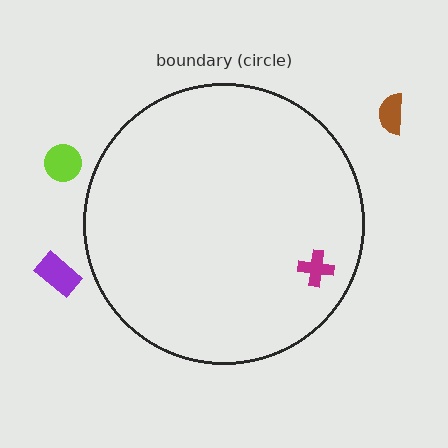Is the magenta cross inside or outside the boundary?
Inside.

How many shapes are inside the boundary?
1 inside, 3 outside.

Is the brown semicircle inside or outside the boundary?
Outside.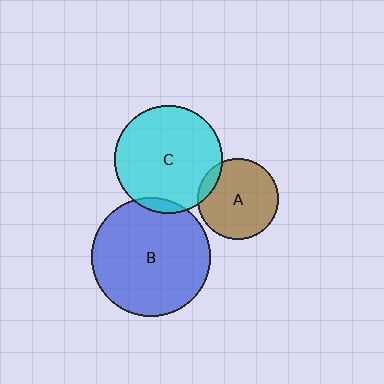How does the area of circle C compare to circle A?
Approximately 1.8 times.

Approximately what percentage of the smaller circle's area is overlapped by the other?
Approximately 5%.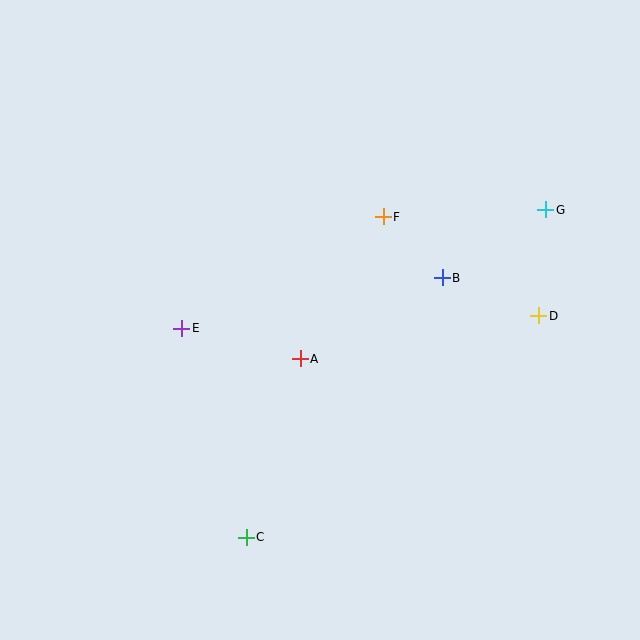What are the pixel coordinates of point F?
Point F is at (383, 217).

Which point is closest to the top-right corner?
Point G is closest to the top-right corner.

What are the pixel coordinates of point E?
Point E is at (182, 328).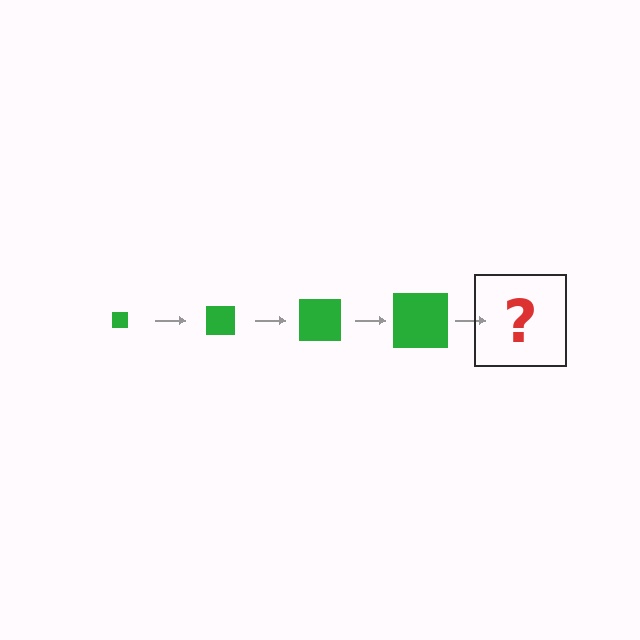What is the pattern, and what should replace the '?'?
The pattern is that the square gets progressively larger each step. The '?' should be a green square, larger than the previous one.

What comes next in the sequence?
The next element should be a green square, larger than the previous one.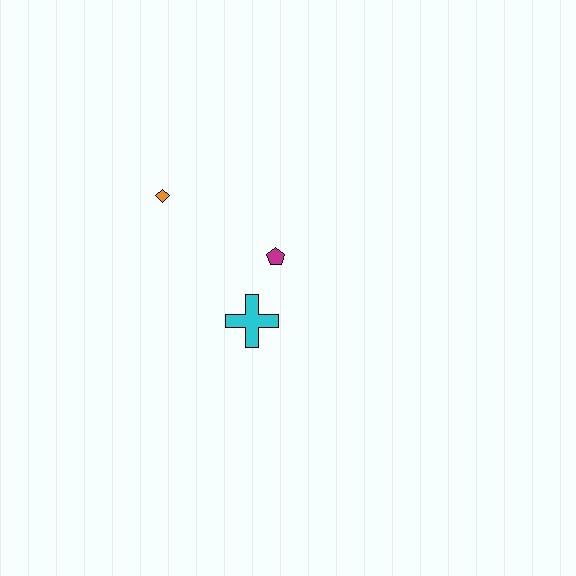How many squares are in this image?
There are no squares.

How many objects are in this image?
There are 3 objects.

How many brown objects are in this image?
There are no brown objects.